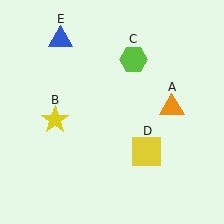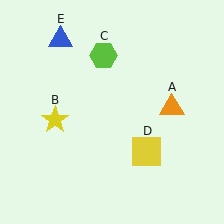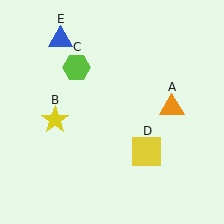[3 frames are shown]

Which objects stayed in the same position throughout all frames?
Orange triangle (object A) and yellow star (object B) and yellow square (object D) and blue triangle (object E) remained stationary.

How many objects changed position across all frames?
1 object changed position: lime hexagon (object C).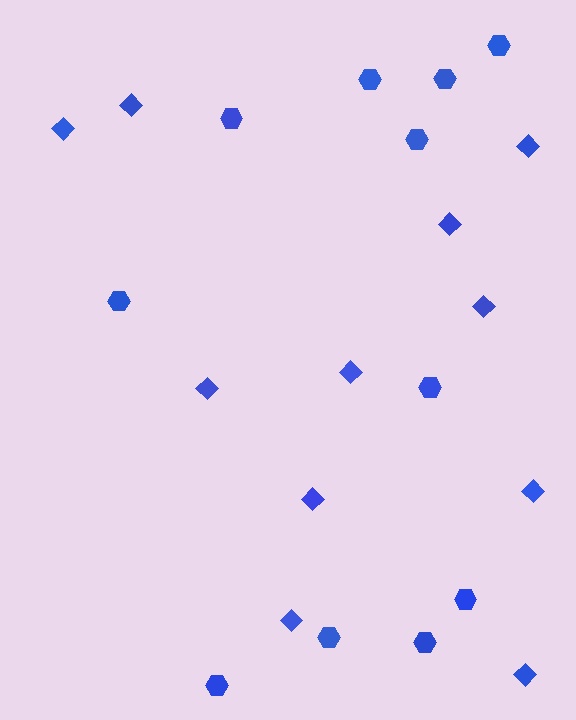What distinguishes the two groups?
There are 2 groups: one group of diamonds (11) and one group of hexagons (11).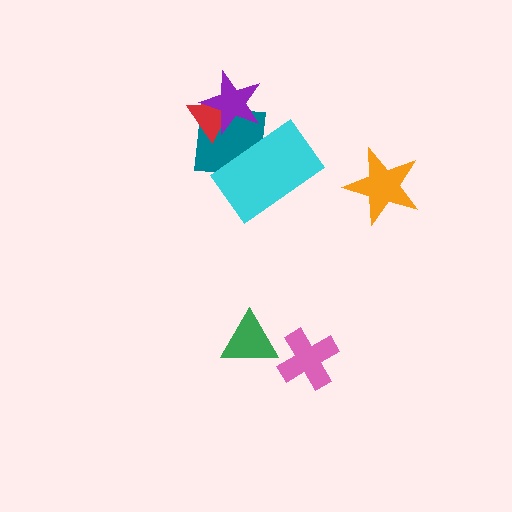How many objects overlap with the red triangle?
2 objects overlap with the red triangle.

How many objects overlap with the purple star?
2 objects overlap with the purple star.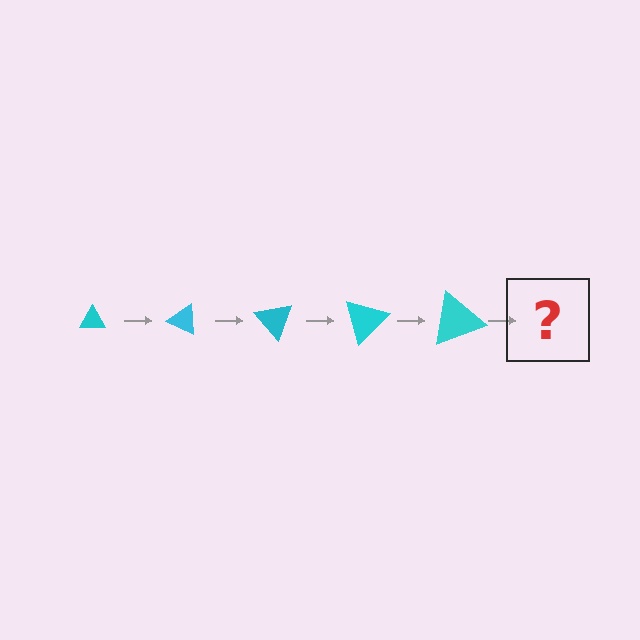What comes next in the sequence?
The next element should be a triangle, larger than the previous one and rotated 125 degrees from the start.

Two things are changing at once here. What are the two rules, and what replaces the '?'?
The two rules are that the triangle grows larger each step and it rotates 25 degrees each step. The '?' should be a triangle, larger than the previous one and rotated 125 degrees from the start.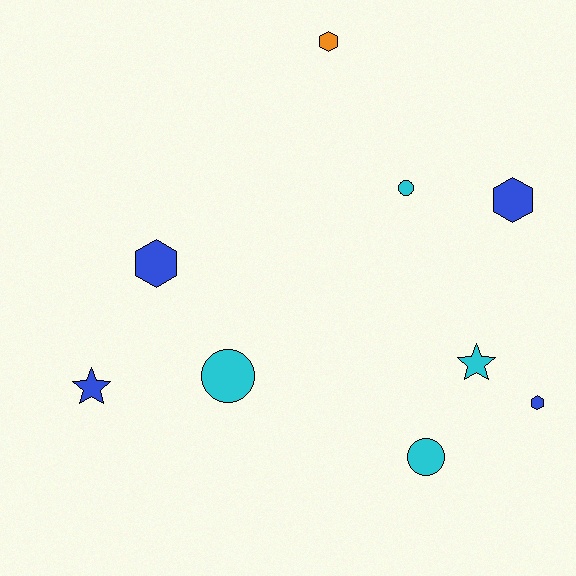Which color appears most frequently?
Cyan, with 4 objects.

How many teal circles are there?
There are no teal circles.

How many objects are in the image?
There are 9 objects.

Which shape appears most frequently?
Hexagon, with 4 objects.